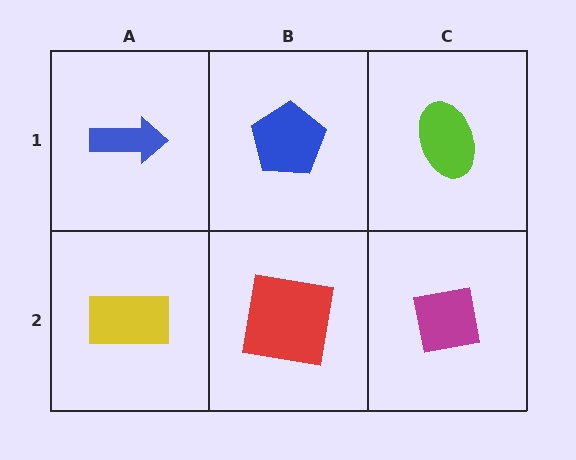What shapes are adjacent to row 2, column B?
A blue pentagon (row 1, column B), a yellow rectangle (row 2, column A), a magenta square (row 2, column C).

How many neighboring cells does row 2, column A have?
2.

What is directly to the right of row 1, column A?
A blue pentagon.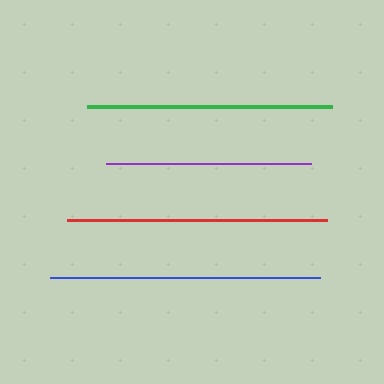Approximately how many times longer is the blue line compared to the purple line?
The blue line is approximately 1.3 times the length of the purple line.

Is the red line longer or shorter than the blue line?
The blue line is longer than the red line.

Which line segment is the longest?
The blue line is the longest at approximately 270 pixels.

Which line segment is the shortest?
The purple line is the shortest at approximately 204 pixels.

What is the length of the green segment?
The green segment is approximately 245 pixels long.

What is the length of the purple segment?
The purple segment is approximately 204 pixels long.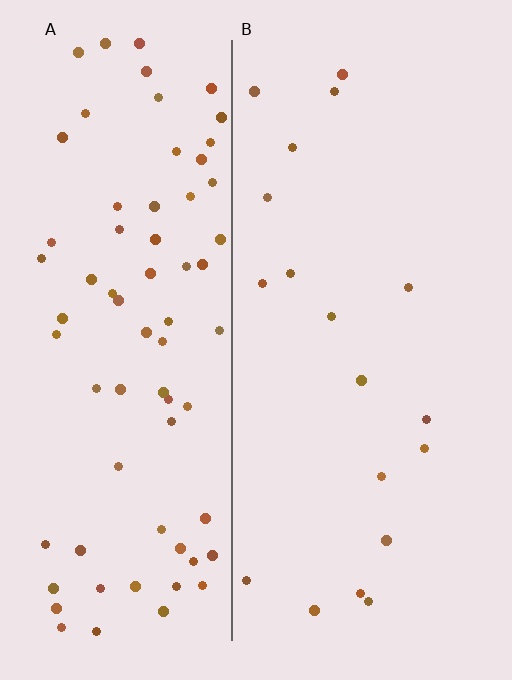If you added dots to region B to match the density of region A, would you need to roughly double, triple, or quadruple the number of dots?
Approximately quadruple.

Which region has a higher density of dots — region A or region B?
A (the left).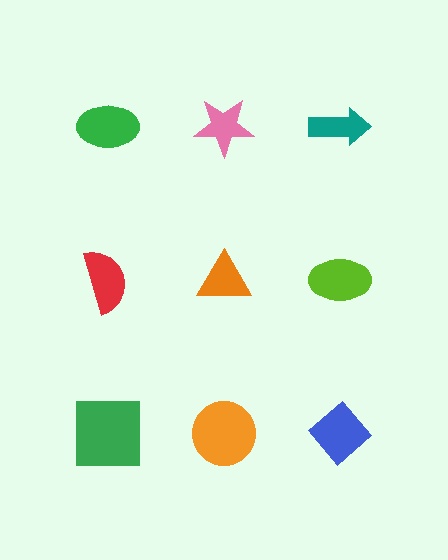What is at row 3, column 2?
An orange circle.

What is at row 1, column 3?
A teal arrow.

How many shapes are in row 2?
3 shapes.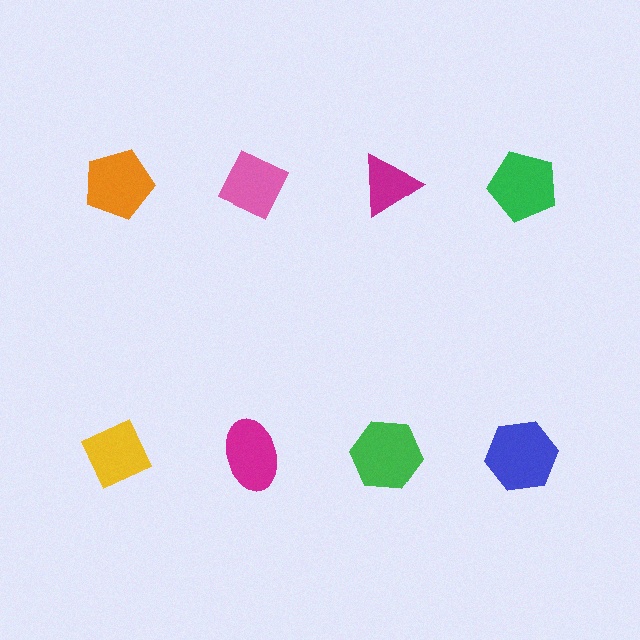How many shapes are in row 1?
4 shapes.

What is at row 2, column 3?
A green hexagon.